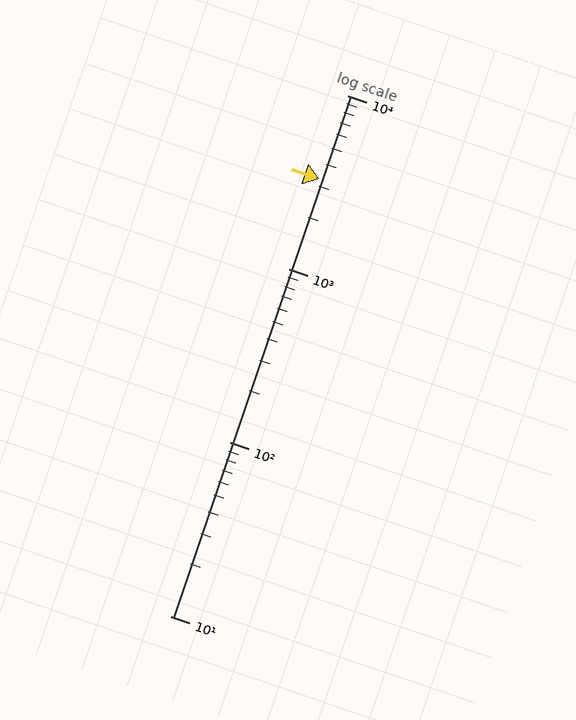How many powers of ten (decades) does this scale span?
The scale spans 3 decades, from 10 to 10000.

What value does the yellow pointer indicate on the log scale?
The pointer indicates approximately 3300.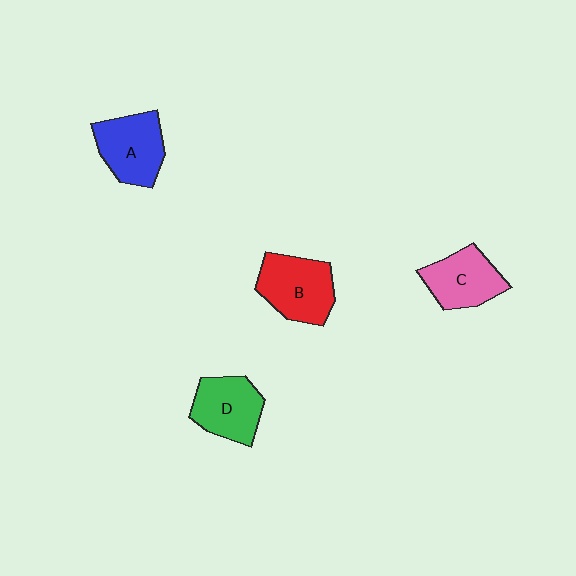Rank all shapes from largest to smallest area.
From largest to smallest: B (red), A (blue), D (green), C (pink).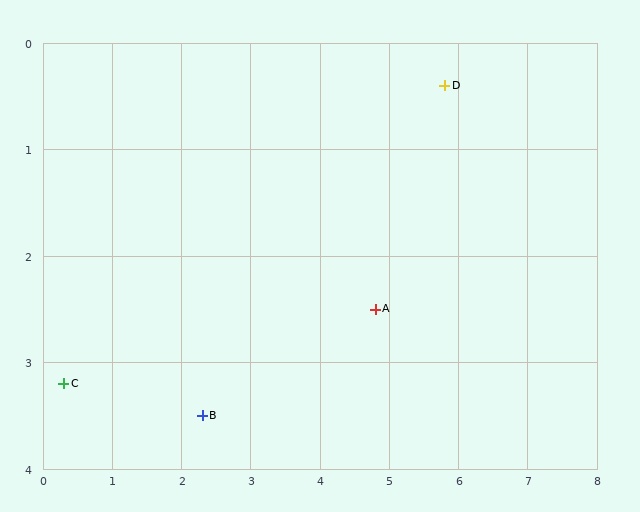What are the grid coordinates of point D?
Point D is at approximately (5.8, 0.4).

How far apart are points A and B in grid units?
Points A and B are about 2.7 grid units apart.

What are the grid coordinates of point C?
Point C is at approximately (0.3, 3.2).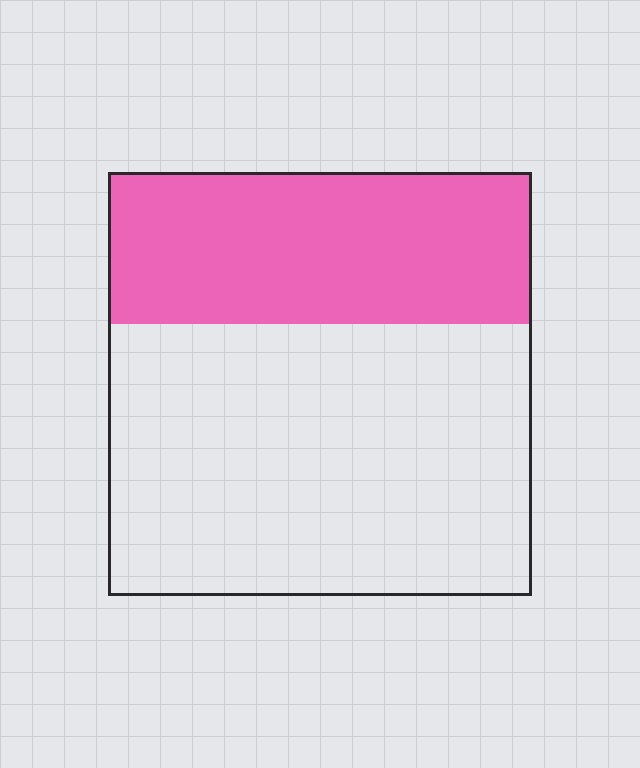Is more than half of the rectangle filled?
No.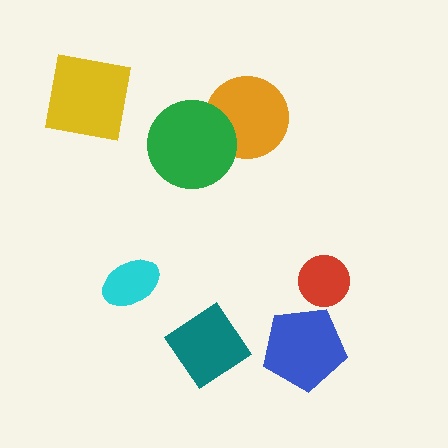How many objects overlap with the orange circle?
1 object overlaps with the orange circle.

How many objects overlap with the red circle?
0 objects overlap with the red circle.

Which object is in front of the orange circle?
The green circle is in front of the orange circle.